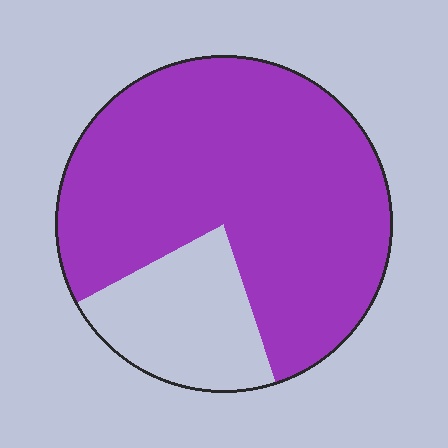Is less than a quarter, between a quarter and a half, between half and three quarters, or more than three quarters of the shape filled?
More than three quarters.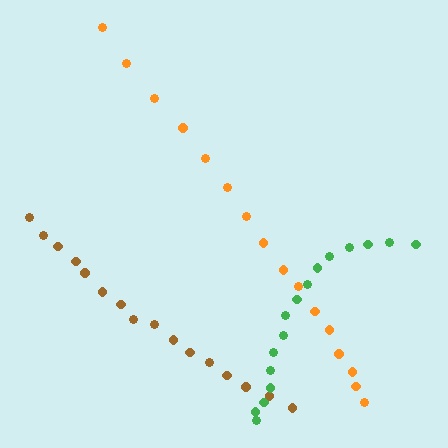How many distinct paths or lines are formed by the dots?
There are 3 distinct paths.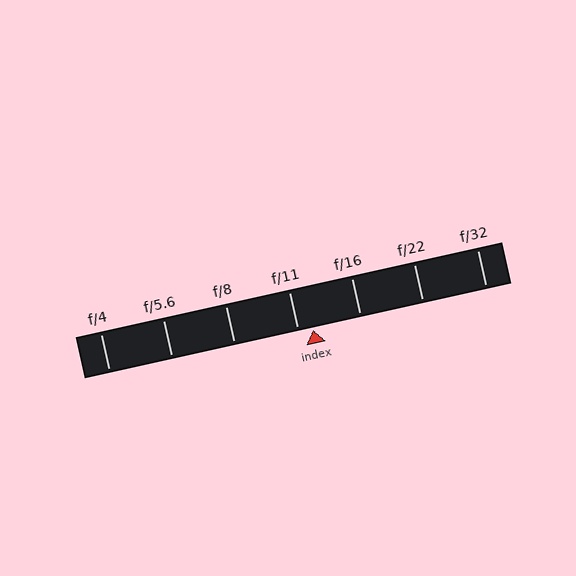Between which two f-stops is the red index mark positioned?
The index mark is between f/11 and f/16.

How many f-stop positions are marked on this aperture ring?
There are 7 f-stop positions marked.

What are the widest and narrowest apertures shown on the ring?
The widest aperture shown is f/4 and the narrowest is f/32.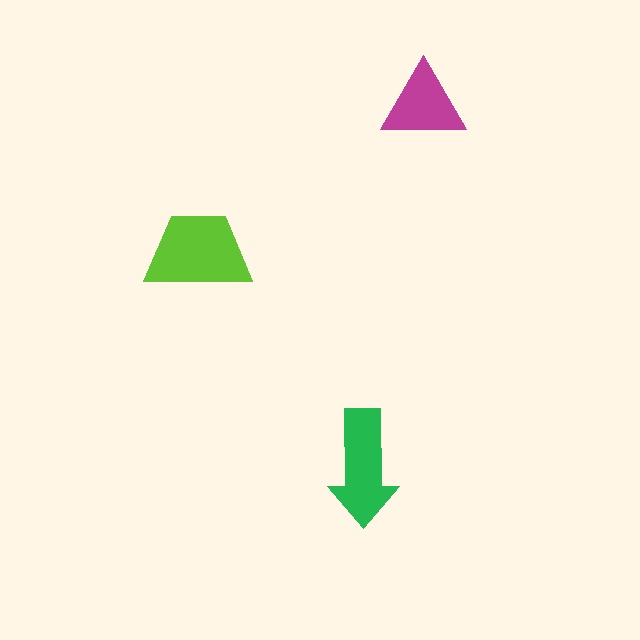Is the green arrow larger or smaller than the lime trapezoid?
Smaller.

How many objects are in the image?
There are 3 objects in the image.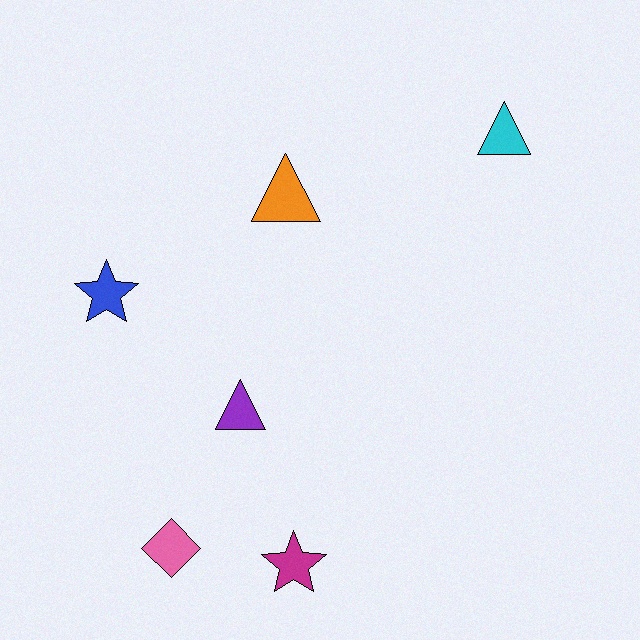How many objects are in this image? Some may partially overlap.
There are 6 objects.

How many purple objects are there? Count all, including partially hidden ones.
There is 1 purple object.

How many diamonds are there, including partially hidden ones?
There is 1 diamond.